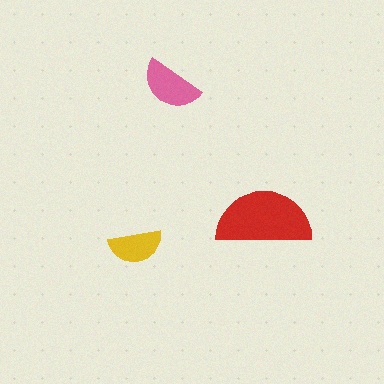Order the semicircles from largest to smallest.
the red one, the pink one, the yellow one.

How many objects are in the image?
There are 3 objects in the image.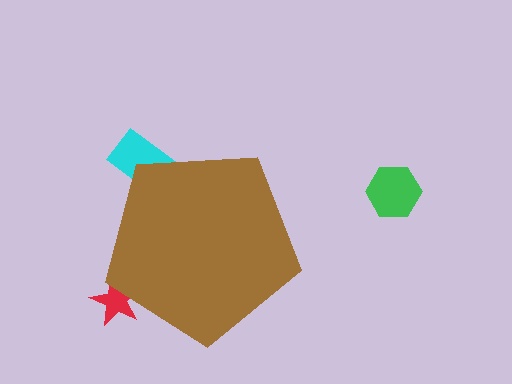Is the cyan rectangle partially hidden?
Yes, the cyan rectangle is partially hidden behind the brown pentagon.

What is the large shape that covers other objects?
A brown pentagon.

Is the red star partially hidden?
Yes, the red star is partially hidden behind the brown pentagon.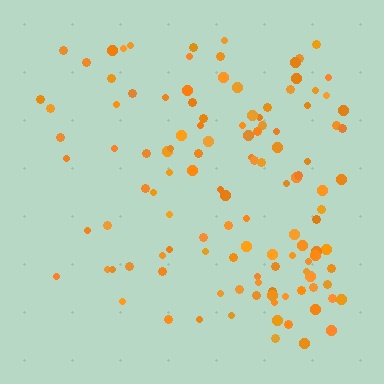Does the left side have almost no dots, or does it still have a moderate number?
Still a moderate number, just noticeably fewer than the right.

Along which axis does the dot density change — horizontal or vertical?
Horizontal.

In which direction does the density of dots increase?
From left to right, with the right side densest.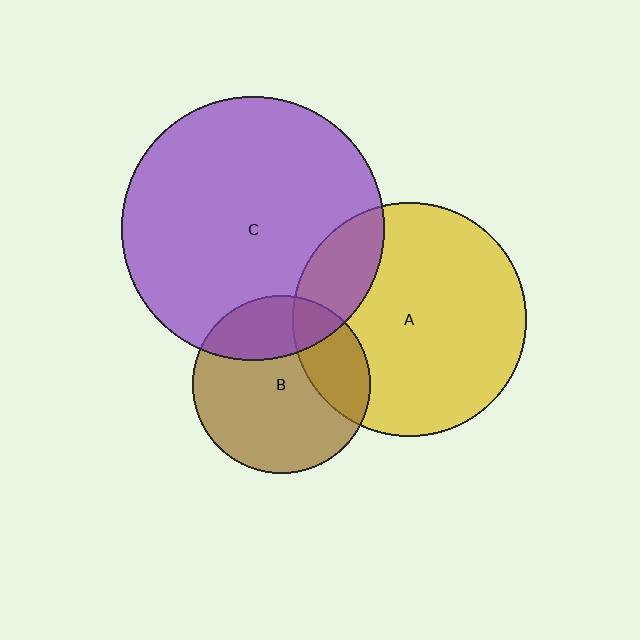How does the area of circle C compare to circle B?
Approximately 2.2 times.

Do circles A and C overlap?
Yes.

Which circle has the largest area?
Circle C (purple).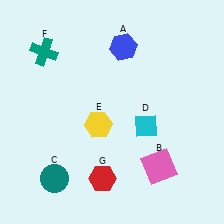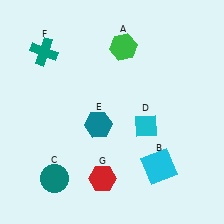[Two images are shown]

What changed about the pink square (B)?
In Image 1, B is pink. In Image 2, it changed to cyan.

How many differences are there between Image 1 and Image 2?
There are 3 differences between the two images.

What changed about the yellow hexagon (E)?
In Image 1, E is yellow. In Image 2, it changed to teal.